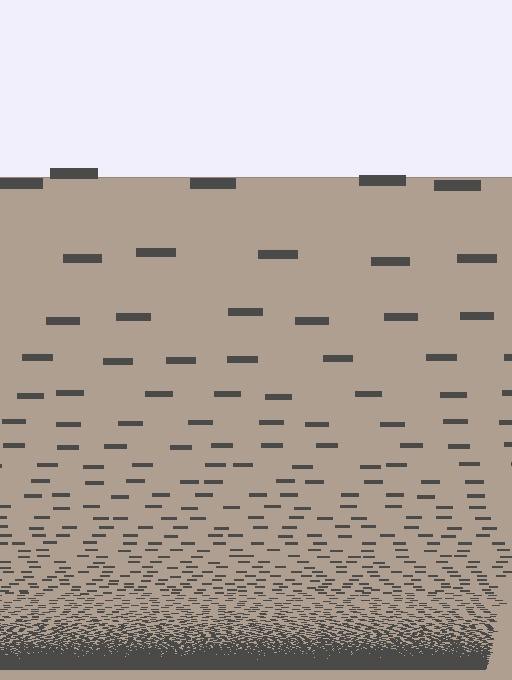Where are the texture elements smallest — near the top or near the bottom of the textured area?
Near the bottom.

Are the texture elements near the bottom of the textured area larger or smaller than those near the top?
Smaller. The gradient is inverted — elements near the bottom are smaller and denser.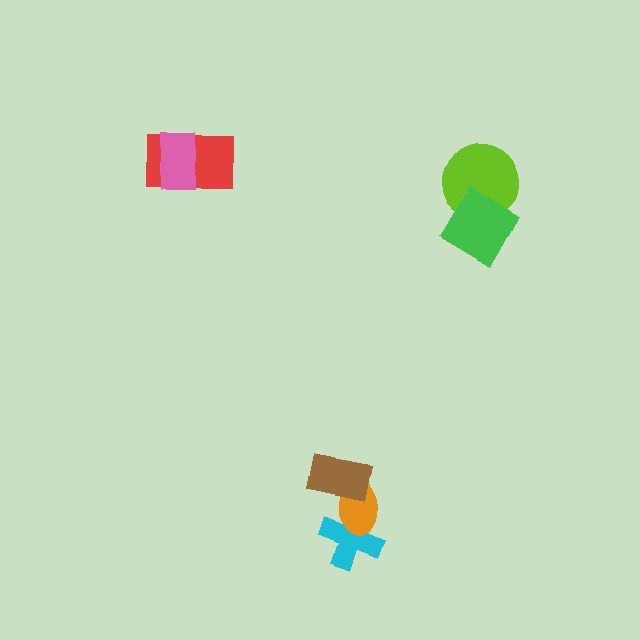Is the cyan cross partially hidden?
Yes, it is partially covered by another shape.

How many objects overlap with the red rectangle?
1 object overlaps with the red rectangle.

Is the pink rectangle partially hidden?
No, no other shape covers it.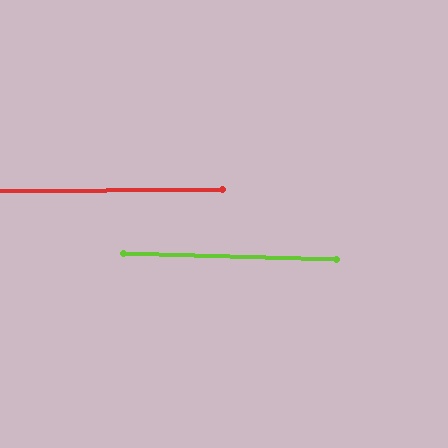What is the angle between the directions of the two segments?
Approximately 2 degrees.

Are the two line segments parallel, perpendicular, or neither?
Parallel — their directions differ by only 1.9°.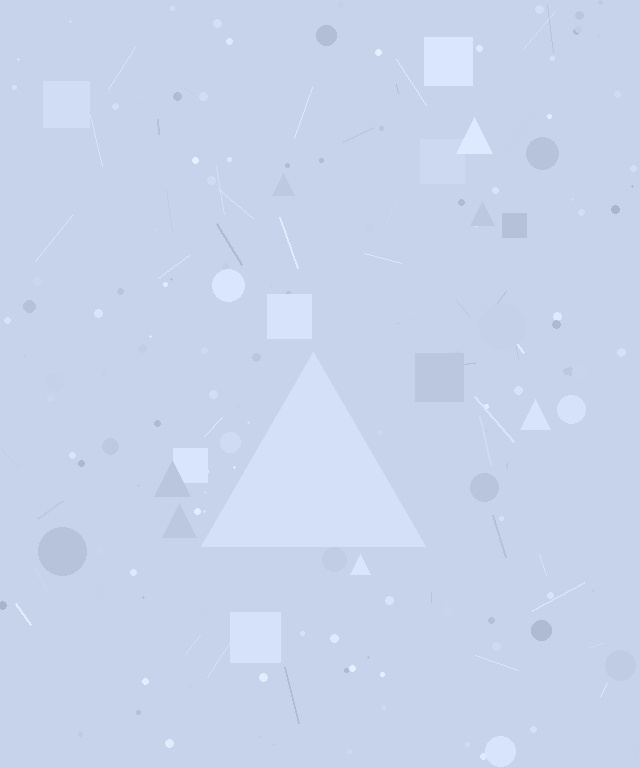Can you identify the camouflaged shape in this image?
The camouflaged shape is a triangle.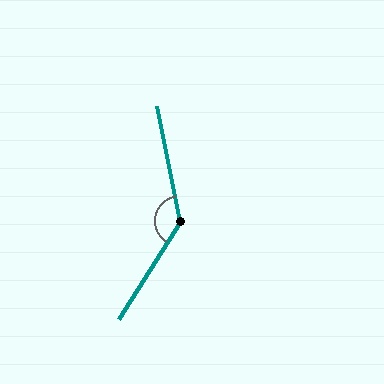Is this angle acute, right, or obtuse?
It is obtuse.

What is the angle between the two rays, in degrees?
Approximately 136 degrees.